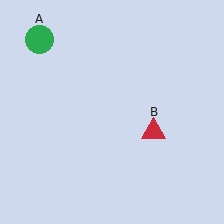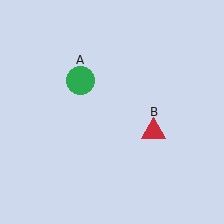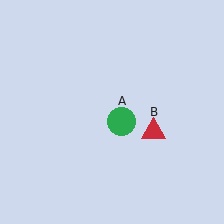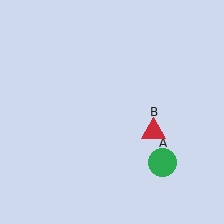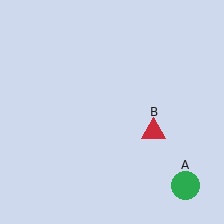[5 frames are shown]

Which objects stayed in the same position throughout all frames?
Red triangle (object B) remained stationary.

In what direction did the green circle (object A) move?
The green circle (object A) moved down and to the right.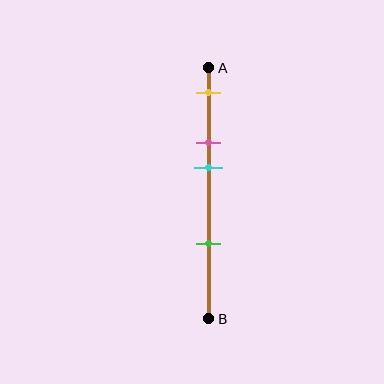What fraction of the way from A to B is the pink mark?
The pink mark is approximately 30% (0.3) of the way from A to B.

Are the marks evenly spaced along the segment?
No, the marks are not evenly spaced.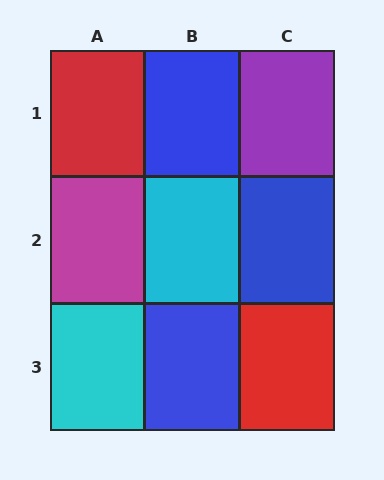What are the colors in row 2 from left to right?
Magenta, cyan, blue.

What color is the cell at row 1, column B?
Blue.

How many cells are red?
2 cells are red.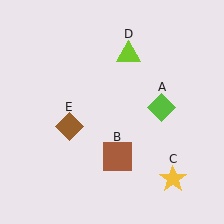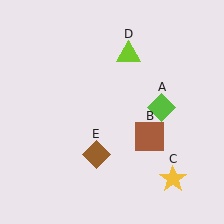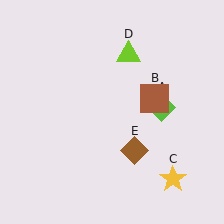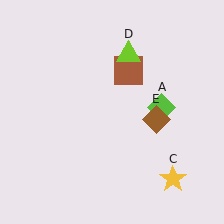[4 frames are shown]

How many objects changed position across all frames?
2 objects changed position: brown square (object B), brown diamond (object E).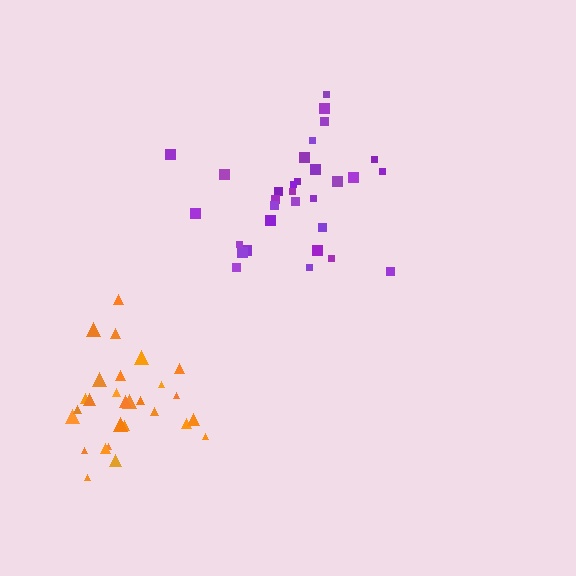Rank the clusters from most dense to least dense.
orange, purple.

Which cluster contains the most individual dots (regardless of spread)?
Purple (31).